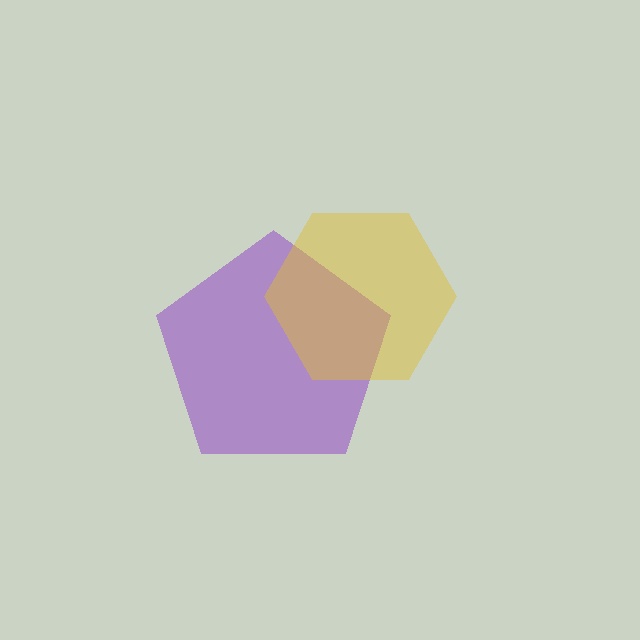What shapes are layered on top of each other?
The layered shapes are: a purple pentagon, a yellow hexagon.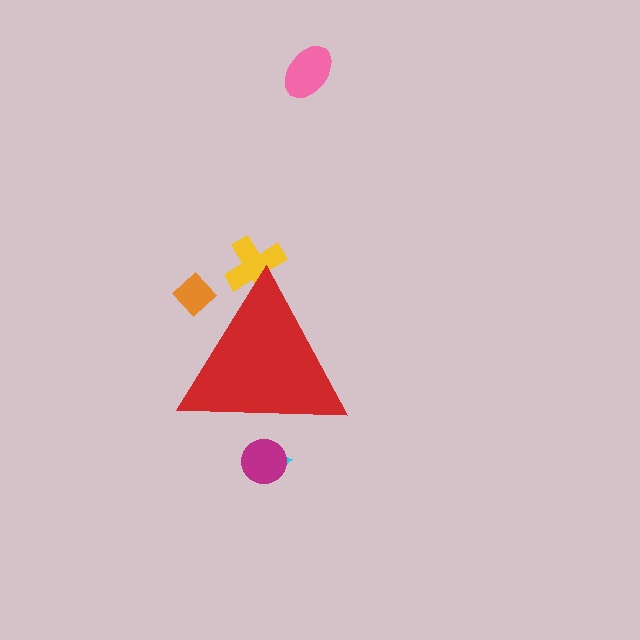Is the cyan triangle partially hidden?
Yes, the cyan triangle is partially hidden behind the red triangle.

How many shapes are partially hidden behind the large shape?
4 shapes are partially hidden.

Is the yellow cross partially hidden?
Yes, the yellow cross is partially hidden behind the red triangle.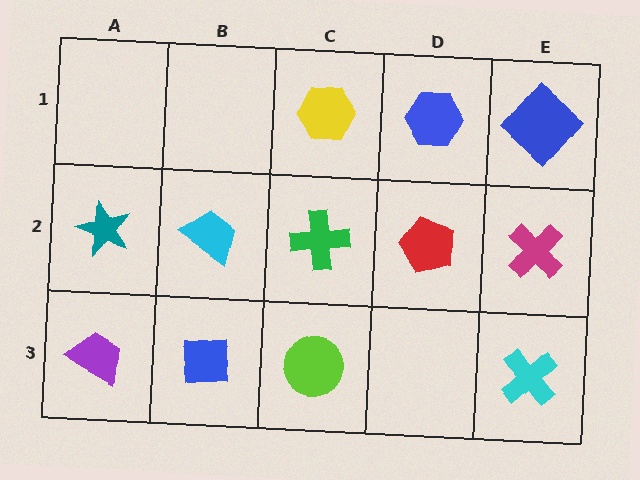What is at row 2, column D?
A red pentagon.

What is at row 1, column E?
A blue diamond.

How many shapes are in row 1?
3 shapes.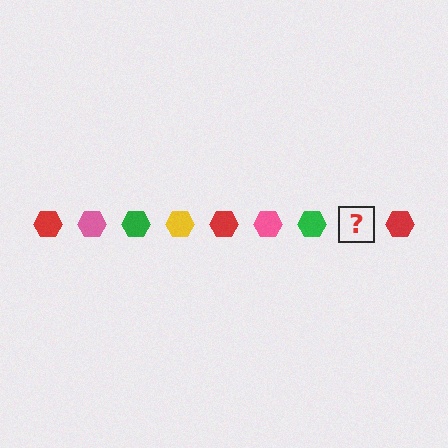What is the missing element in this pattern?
The missing element is a yellow hexagon.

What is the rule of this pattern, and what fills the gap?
The rule is that the pattern cycles through red, pink, green, yellow hexagons. The gap should be filled with a yellow hexagon.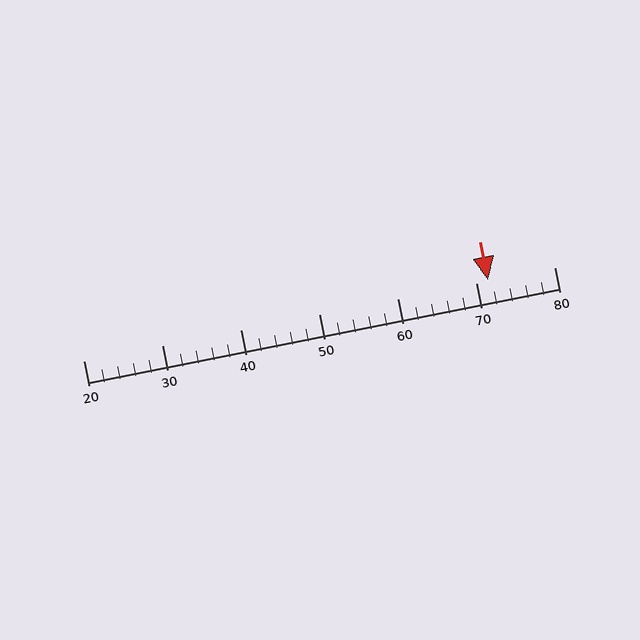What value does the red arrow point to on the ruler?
The red arrow points to approximately 72.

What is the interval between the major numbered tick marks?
The major tick marks are spaced 10 units apart.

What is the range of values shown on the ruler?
The ruler shows values from 20 to 80.